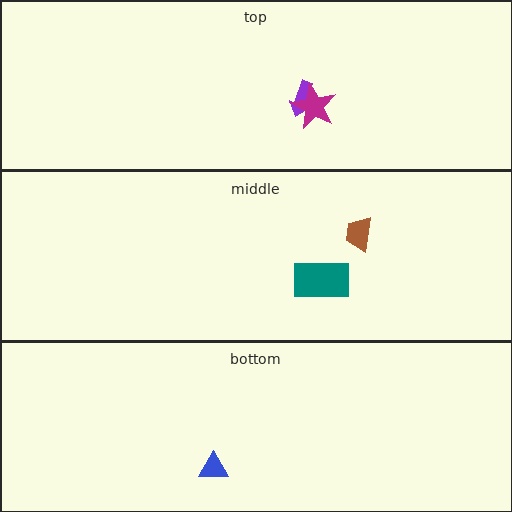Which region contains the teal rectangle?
The middle region.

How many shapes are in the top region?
2.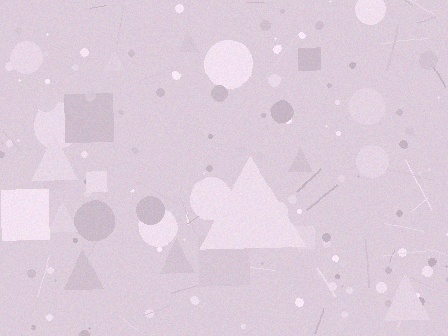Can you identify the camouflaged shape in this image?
The camouflaged shape is a triangle.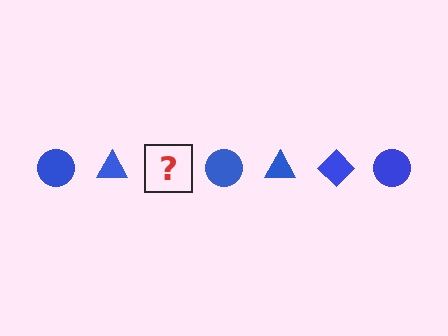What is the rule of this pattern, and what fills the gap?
The rule is that the pattern cycles through circle, triangle, diamond shapes in blue. The gap should be filled with a blue diamond.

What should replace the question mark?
The question mark should be replaced with a blue diamond.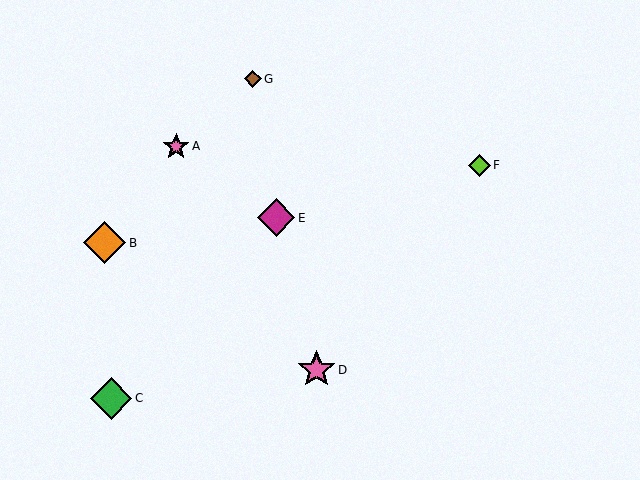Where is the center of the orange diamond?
The center of the orange diamond is at (104, 243).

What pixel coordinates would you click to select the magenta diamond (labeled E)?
Click at (276, 218) to select the magenta diamond E.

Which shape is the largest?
The orange diamond (labeled B) is the largest.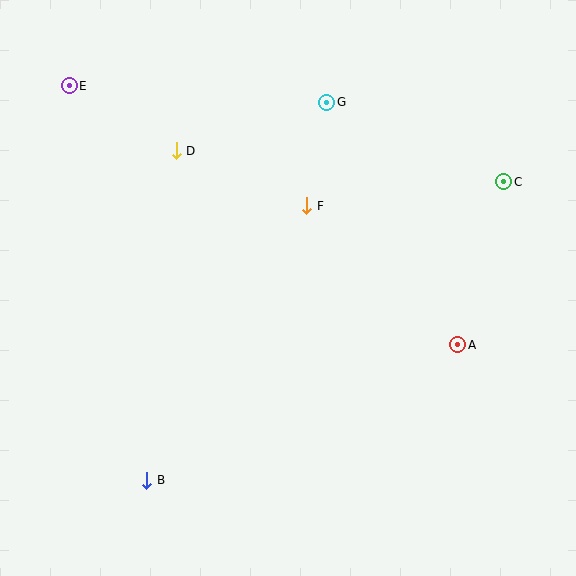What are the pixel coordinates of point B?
Point B is at (147, 480).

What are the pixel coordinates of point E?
Point E is at (69, 86).